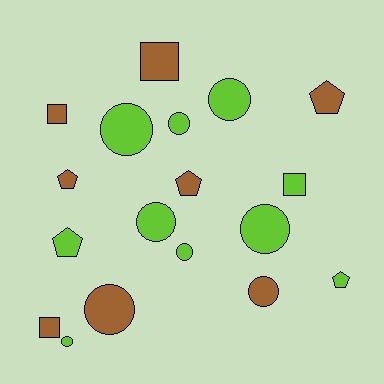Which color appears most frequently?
Lime, with 10 objects.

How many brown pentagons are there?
There are 3 brown pentagons.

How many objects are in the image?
There are 18 objects.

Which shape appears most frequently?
Circle, with 9 objects.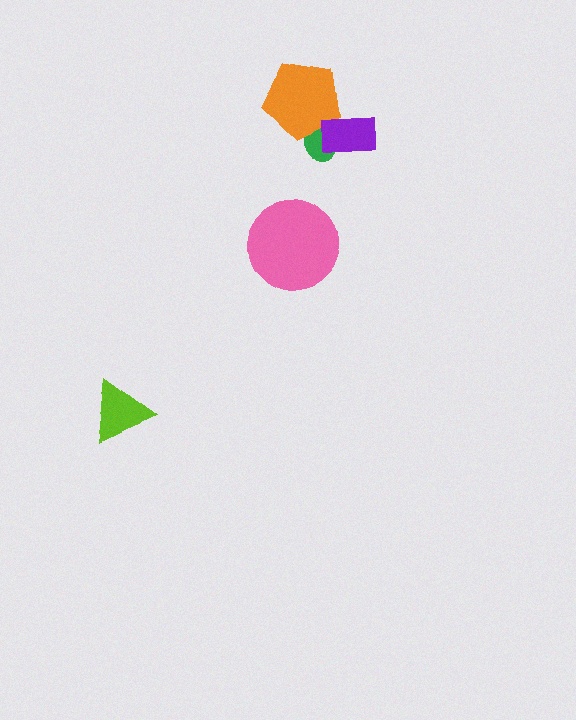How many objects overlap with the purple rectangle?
2 objects overlap with the purple rectangle.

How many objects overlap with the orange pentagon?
2 objects overlap with the orange pentagon.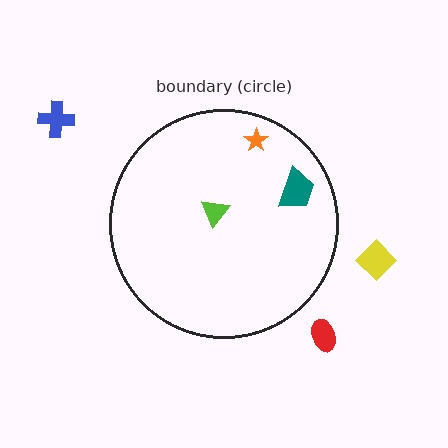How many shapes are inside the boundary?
3 inside, 3 outside.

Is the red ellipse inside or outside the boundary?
Outside.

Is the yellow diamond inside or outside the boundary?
Outside.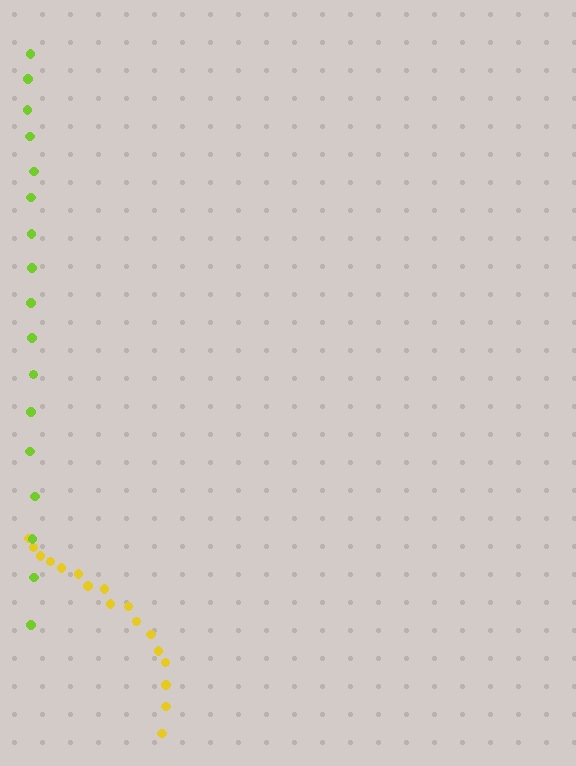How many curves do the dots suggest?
There are 2 distinct paths.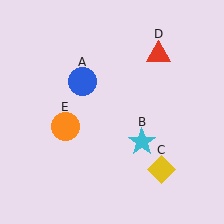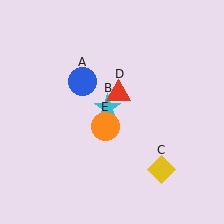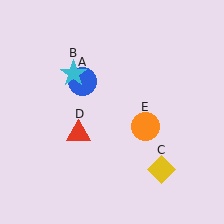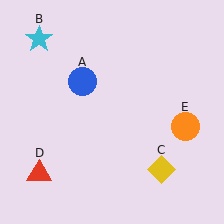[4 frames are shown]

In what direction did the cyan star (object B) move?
The cyan star (object B) moved up and to the left.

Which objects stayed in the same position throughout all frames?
Blue circle (object A) and yellow diamond (object C) remained stationary.